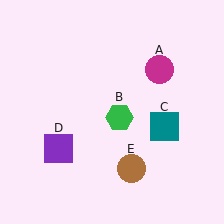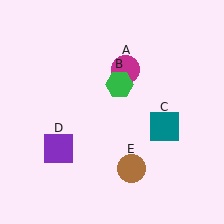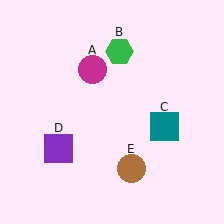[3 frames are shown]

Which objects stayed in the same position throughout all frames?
Teal square (object C) and purple square (object D) and brown circle (object E) remained stationary.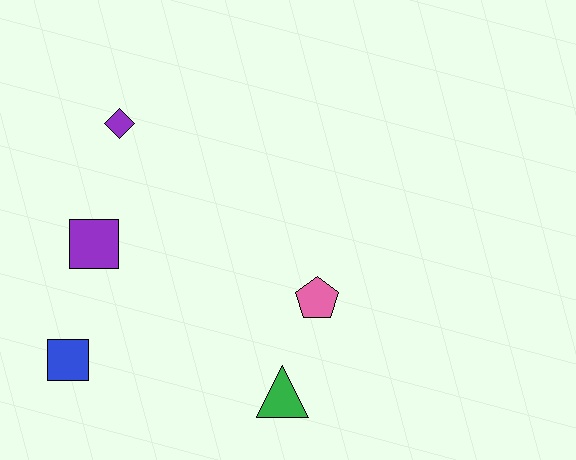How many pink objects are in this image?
There is 1 pink object.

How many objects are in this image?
There are 5 objects.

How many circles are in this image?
There are no circles.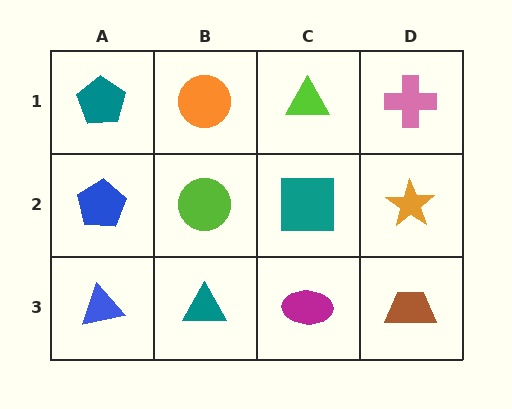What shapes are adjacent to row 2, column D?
A pink cross (row 1, column D), a brown trapezoid (row 3, column D), a teal square (row 2, column C).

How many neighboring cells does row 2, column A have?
3.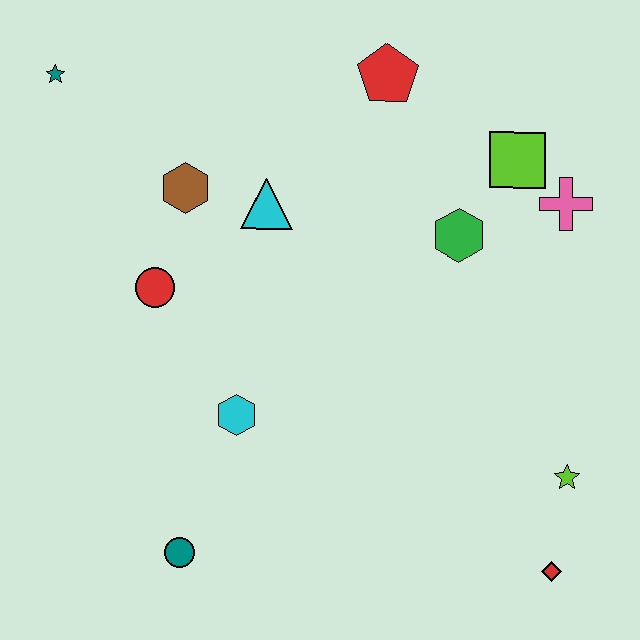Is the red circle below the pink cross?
Yes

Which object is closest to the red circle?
The brown hexagon is closest to the red circle.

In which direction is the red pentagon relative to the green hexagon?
The red pentagon is above the green hexagon.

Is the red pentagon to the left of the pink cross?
Yes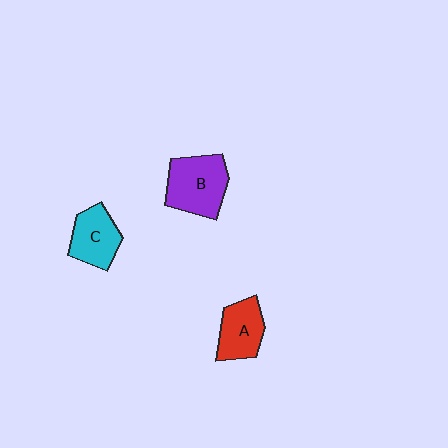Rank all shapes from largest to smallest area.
From largest to smallest: B (purple), C (cyan), A (red).